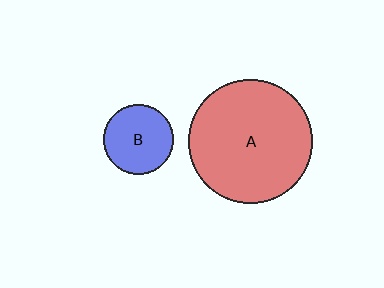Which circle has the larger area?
Circle A (red).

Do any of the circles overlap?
No, none of the circles overlap.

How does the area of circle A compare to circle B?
Approximately 3.1 times.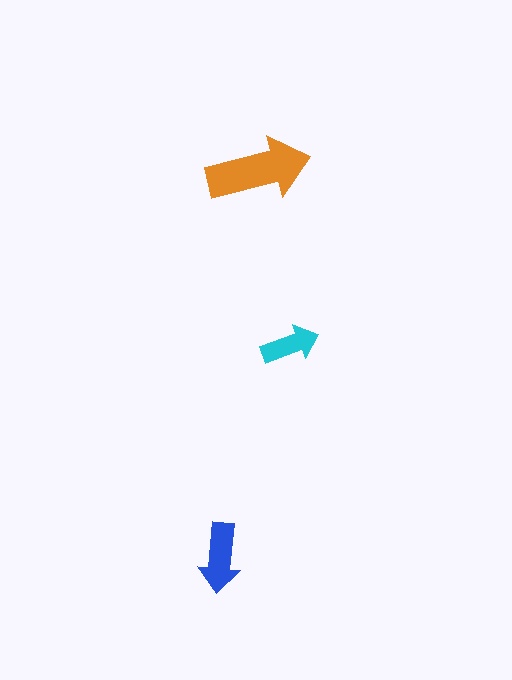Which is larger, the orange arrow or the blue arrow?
The orange one.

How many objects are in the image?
There are 3 objects in the image.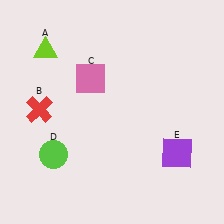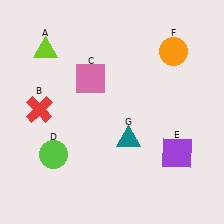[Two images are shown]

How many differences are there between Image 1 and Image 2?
There are 2 differences between the two images.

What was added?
An orange circle (F), a teal triangle (G) were added in Image 2.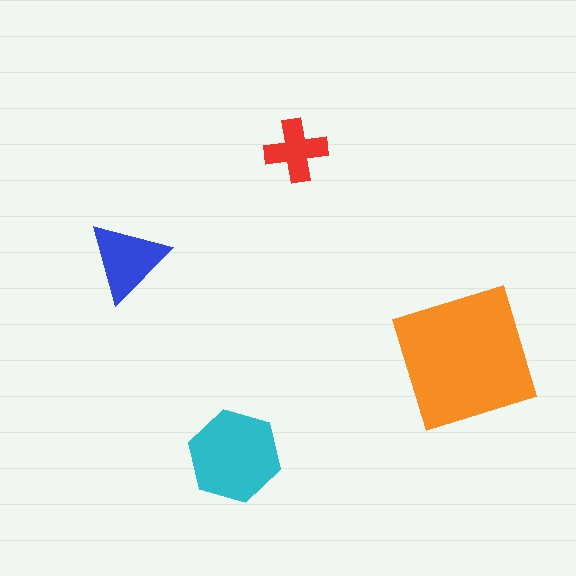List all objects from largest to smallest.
The orange square, the cyan hexagon, the blue triangle, the red cross.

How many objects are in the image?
There are 4 objects in the image.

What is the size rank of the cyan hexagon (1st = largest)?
2nd.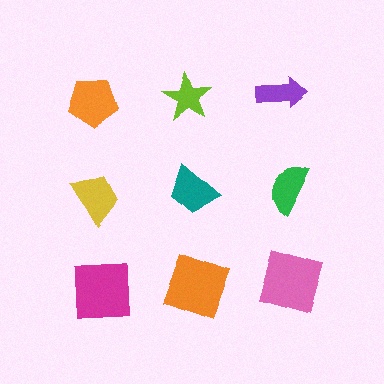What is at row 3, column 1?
A magenta square.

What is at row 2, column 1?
A yellow trapezoid.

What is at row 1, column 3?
A purple arrow.